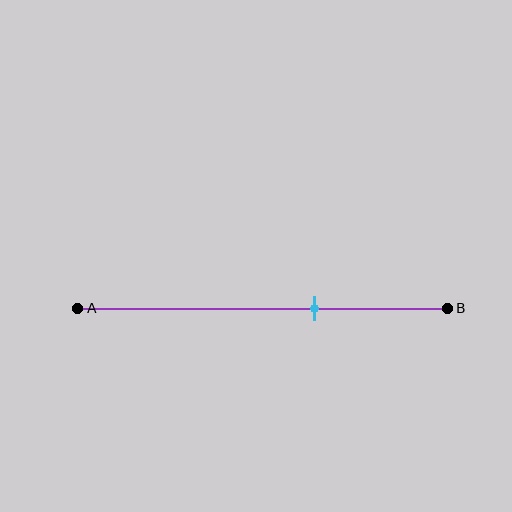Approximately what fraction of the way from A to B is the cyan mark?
The cyan mark is approximately 65% of the way from A to B.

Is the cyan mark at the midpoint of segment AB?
No, the mark is at about 65% from A, not at the 50% midpoint.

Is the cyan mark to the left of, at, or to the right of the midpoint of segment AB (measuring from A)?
The cyan mark is to the right of the midpoint of segment AB.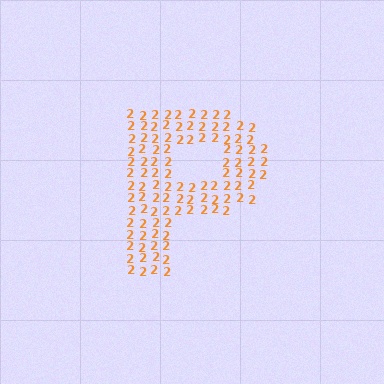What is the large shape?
The large shape is the letter P.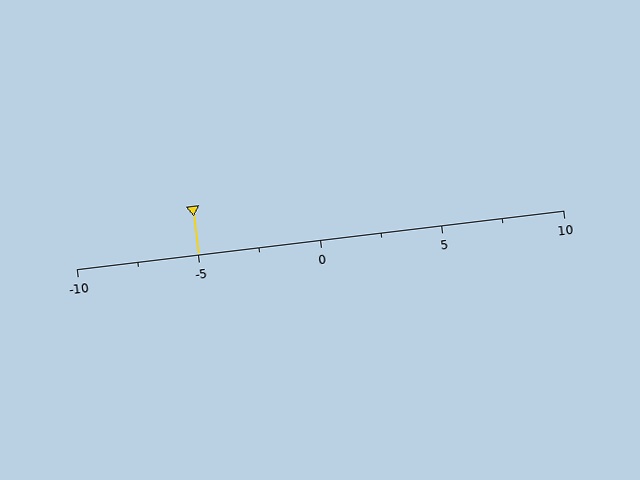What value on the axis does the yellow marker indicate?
The marker indicates approximately -5.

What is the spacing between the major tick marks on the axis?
The major ticks are spaced 5 apart.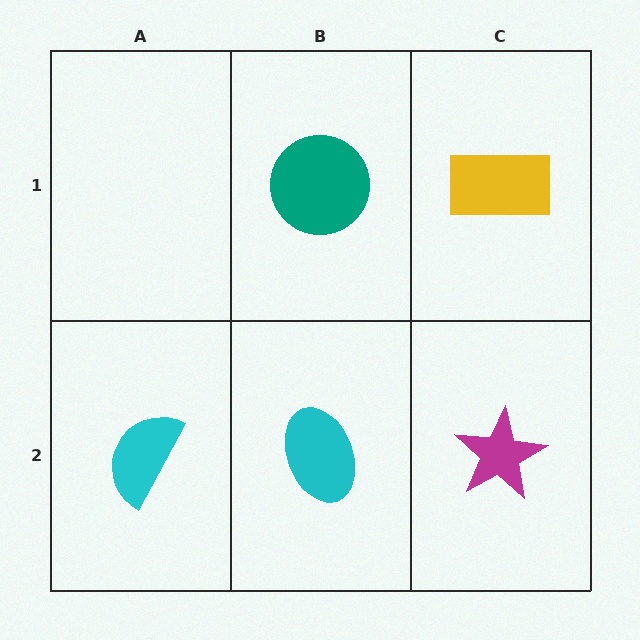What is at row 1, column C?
A yellow rectangle.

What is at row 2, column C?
A magenta star.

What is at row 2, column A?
A cyan semicircle.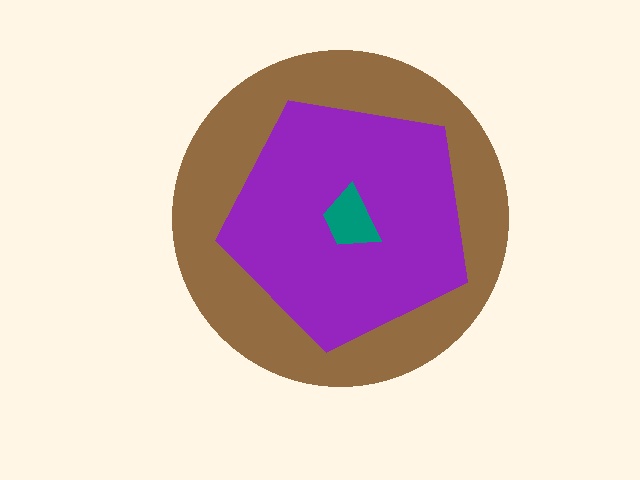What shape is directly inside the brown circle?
The purple pentagon.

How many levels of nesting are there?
3.